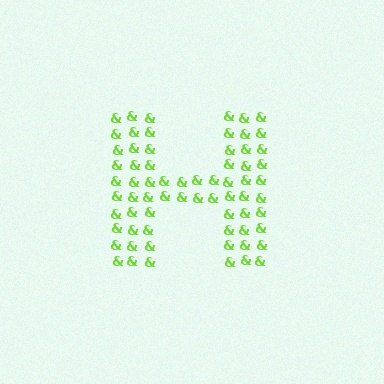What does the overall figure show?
The overall figure shows the letter H.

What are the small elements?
The small elements are ampersands.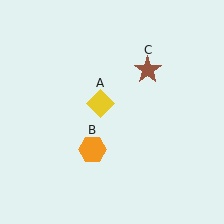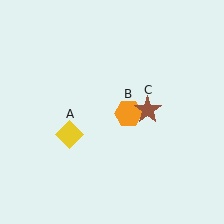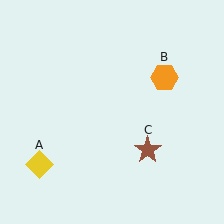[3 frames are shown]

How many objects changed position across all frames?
3 objects changed position: yellow diamond (object A), orange hexagon (object B), brown star (object C).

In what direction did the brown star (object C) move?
The brown star (object C) moved down.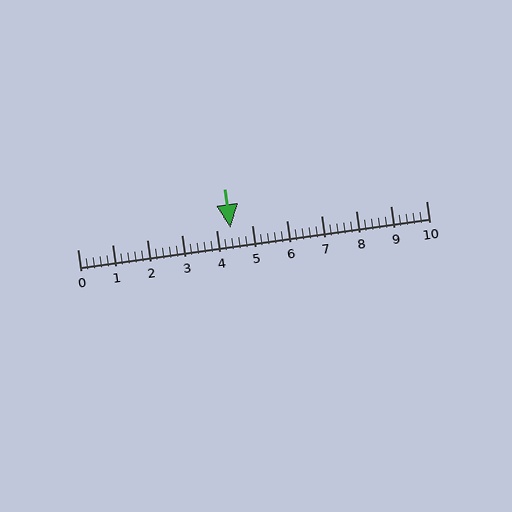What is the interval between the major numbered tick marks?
The major tick marks are spaced 1 units apart.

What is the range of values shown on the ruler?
The ruler shows values from 0 to 10.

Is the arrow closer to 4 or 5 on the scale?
The arrow is closer to 4.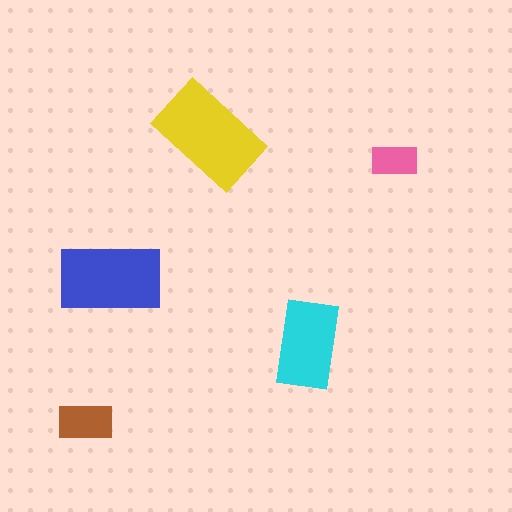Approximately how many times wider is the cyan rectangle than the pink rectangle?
About 2 times wider.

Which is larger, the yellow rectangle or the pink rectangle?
The yellow one.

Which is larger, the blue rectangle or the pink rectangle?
The blue one.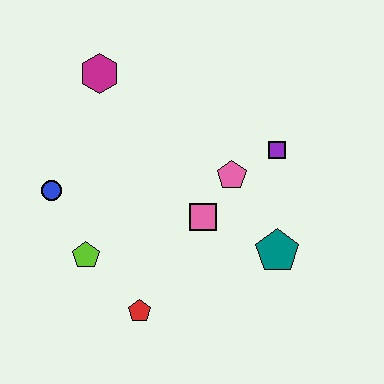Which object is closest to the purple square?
The pink pentagon is closest to the purple square.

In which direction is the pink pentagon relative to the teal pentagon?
The pink pentagon is above the teal pentagon.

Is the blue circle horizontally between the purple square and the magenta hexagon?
No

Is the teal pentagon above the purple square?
No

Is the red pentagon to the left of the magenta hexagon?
No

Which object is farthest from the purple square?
The blue circle is farthest from the purple square.